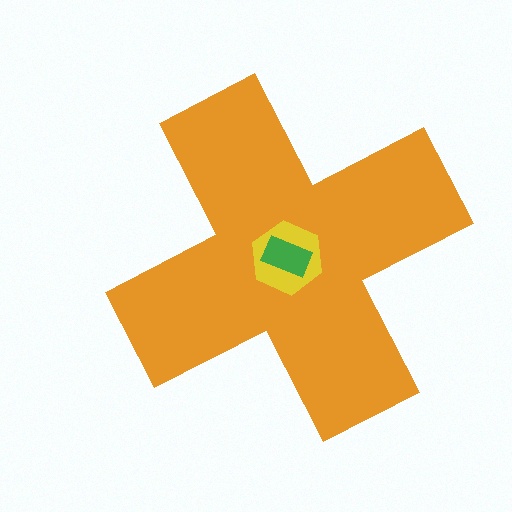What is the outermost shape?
The orange cross.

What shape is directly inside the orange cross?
The yellow hexagon.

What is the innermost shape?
The green rectangle.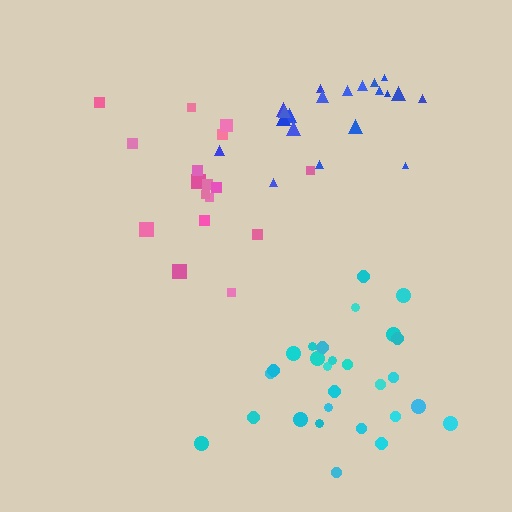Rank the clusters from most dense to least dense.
cyan, blue, pink.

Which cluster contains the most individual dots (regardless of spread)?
Cyan (28).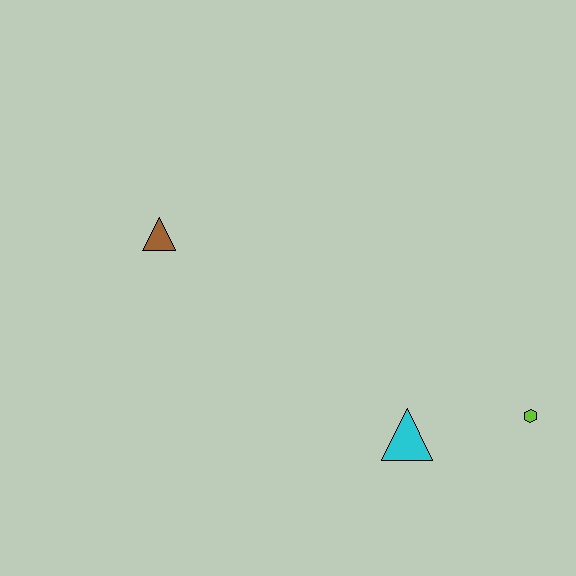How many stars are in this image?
There are no stars.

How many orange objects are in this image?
There are no orange objects.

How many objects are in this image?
There are 3 objects.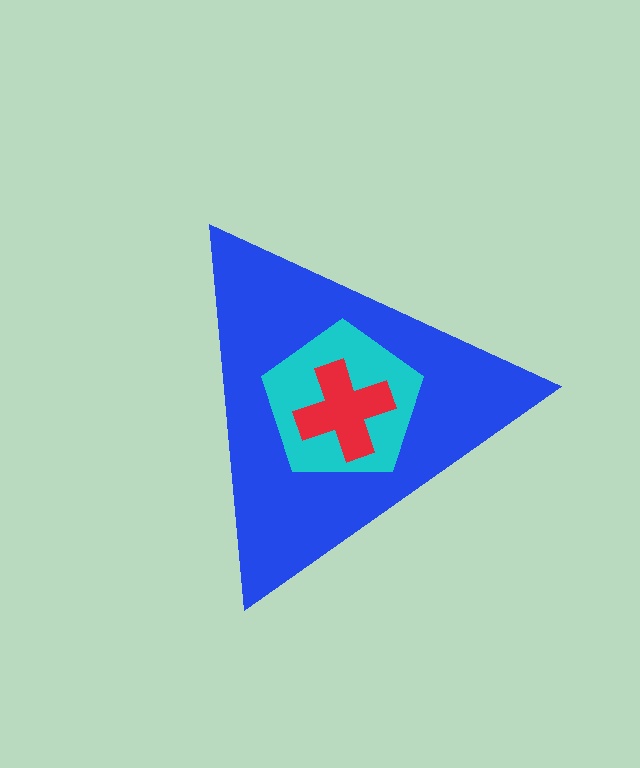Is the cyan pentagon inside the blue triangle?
Yes.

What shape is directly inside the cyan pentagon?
The red cross.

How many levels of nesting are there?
3.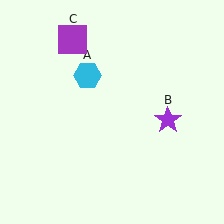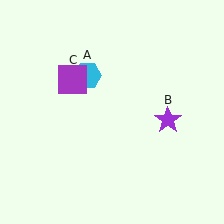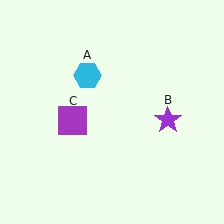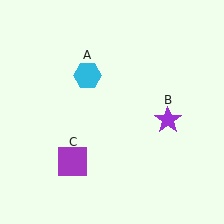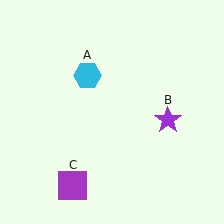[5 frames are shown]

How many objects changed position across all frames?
1 object changed position: purple square (object C).